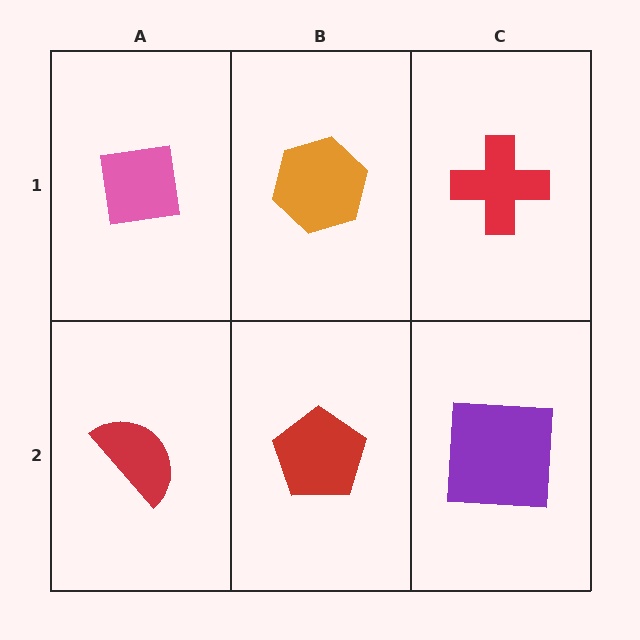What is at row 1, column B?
An orange hexagon.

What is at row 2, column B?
A red pentagon.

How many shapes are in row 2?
3 shapes.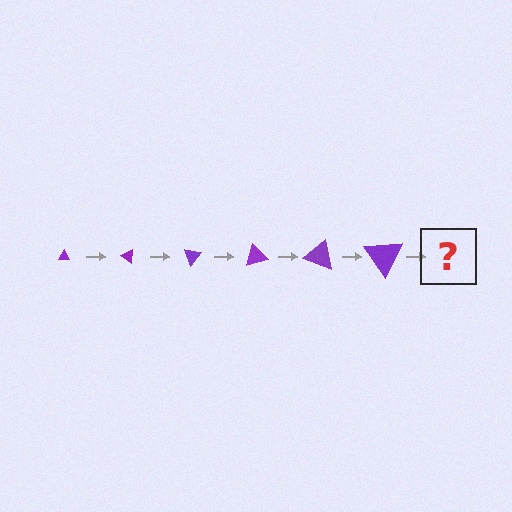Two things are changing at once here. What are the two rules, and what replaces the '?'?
The two rules are that the triangle grows larger each step and it rotates 35 degrees each step. The '?' should be a triangle, larger than the previous one and rotated 210 degrees from the start.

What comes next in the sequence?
The next element should be a triangle, larger than the previous one and rotated 210 degrees from the start.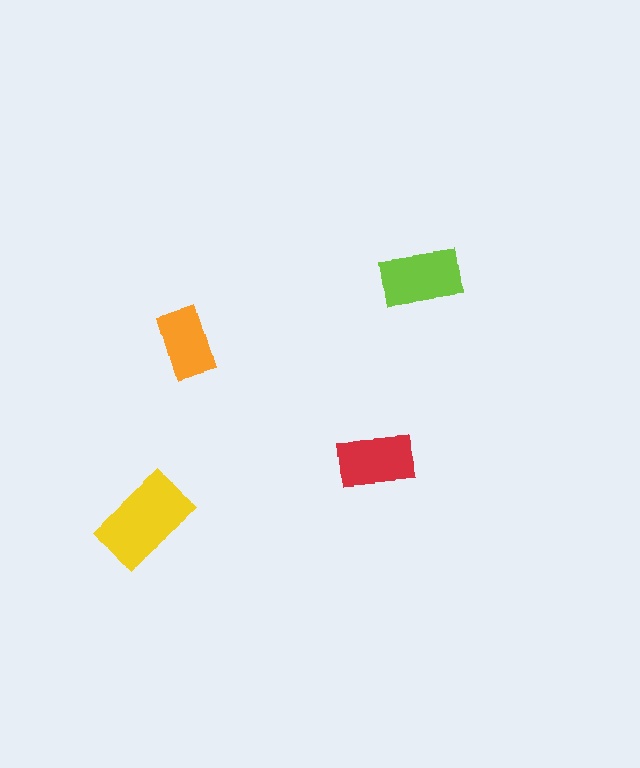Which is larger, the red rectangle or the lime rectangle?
The lime one.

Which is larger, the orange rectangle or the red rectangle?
The red one.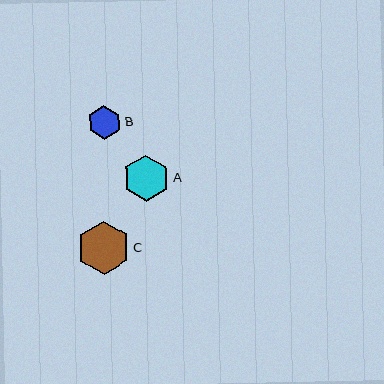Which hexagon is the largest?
Hexagon C is the largest with a size of approximately 52 pixels.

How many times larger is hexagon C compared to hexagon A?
Hexagon C is approximately 1.1 times the size of hexagon A.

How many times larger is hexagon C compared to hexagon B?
Hexagon C is approximately 1.6 times the size of hexagon B.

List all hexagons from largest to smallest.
From largest to smallest: C, A, B.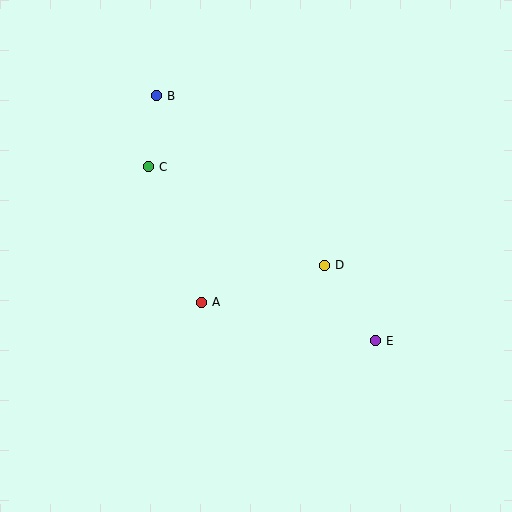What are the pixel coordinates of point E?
Point E is at (375, 341).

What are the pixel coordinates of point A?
Point A is at (201, 302).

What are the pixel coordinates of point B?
Point B is at (156, 96).